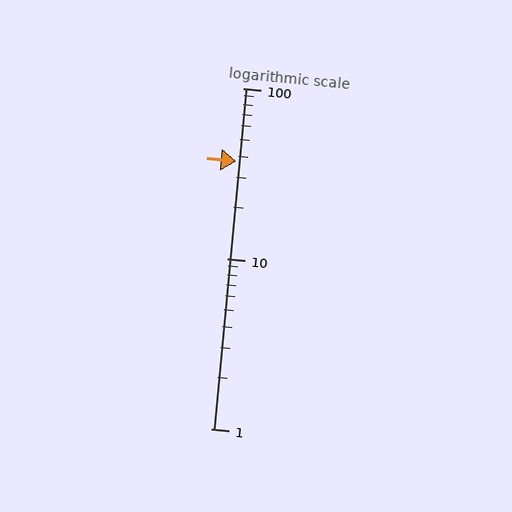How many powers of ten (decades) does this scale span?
The scale spans 2 decades, from 1 to 100.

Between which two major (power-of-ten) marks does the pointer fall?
The pointer is between 10 and 100.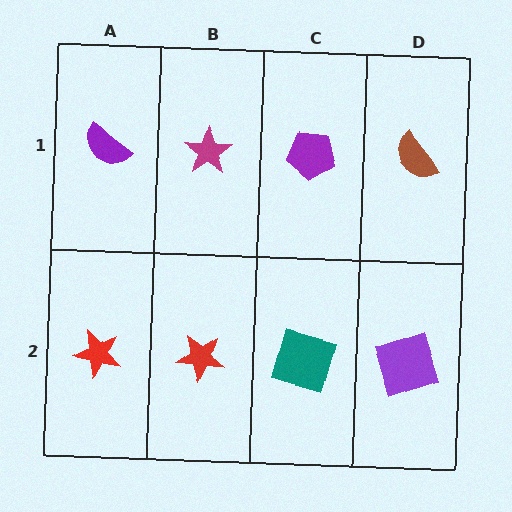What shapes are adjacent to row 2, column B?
A magenta star (row 1, column B), a red star (row 2, column A), a teal square (row 2, column C).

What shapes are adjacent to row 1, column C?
A teal square (row 2, column C), a magenta star (row 1, column B), a brown semicircle (row 1, column D).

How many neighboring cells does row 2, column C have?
3.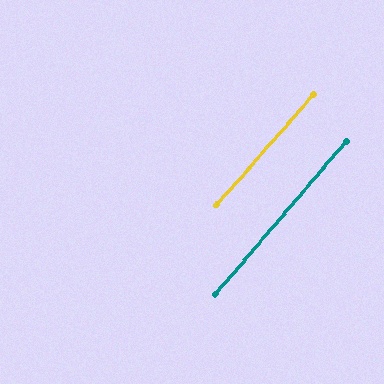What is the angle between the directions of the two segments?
Approximately 1 degree.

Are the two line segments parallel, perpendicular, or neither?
Parallel — their directions differ by only 0.6°.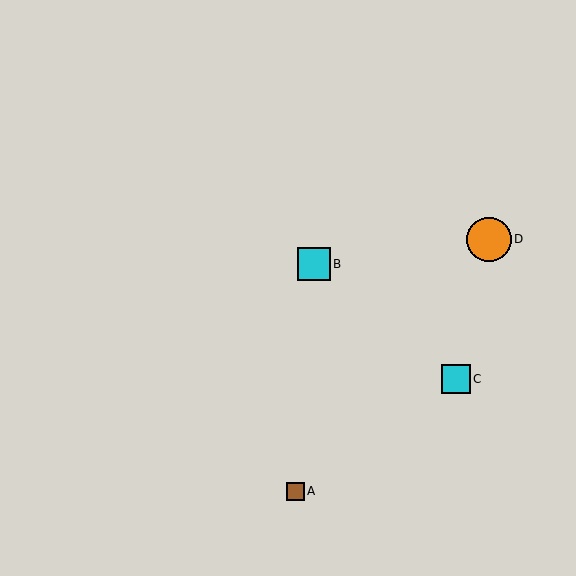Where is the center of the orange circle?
The center of the orange circle is at (489, 239).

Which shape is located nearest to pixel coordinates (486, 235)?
The orange circle (labeled D) at (489, 239) is nearest to that location.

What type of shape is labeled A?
Shape A is a brown square.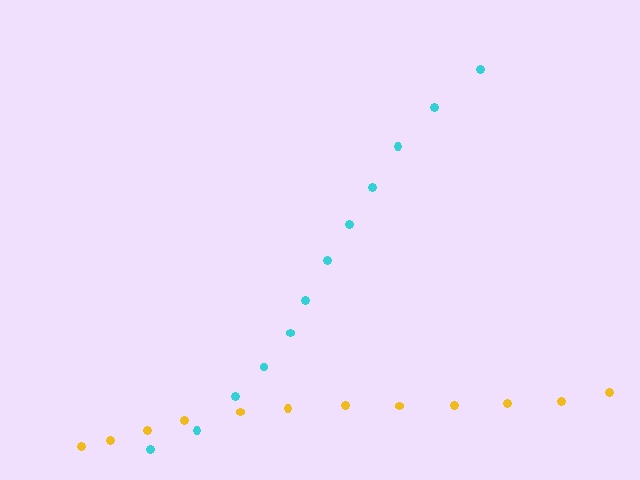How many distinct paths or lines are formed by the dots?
There are 2 distinct paths.